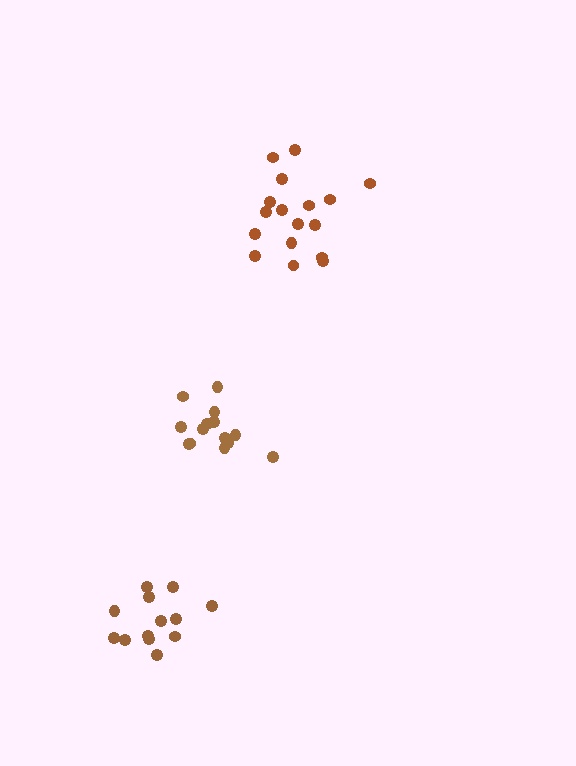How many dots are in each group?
Group 1: 14 dots, Group 2: 17 dots, Group 3: 13 dots (44 total).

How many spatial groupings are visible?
There are 3 spatial groupings.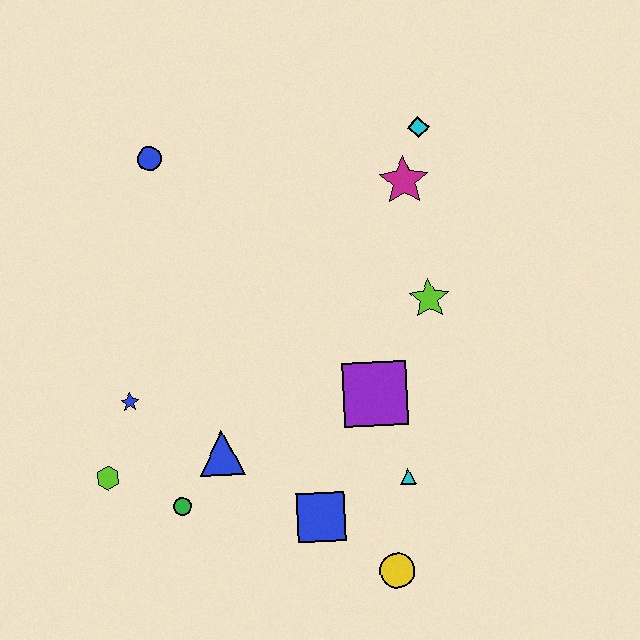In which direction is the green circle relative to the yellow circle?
The green circle is to the left of the yellow circle.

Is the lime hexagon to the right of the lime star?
No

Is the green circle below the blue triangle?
Yes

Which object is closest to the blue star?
The lime hexagon is closest to the blue star.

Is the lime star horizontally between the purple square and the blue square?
No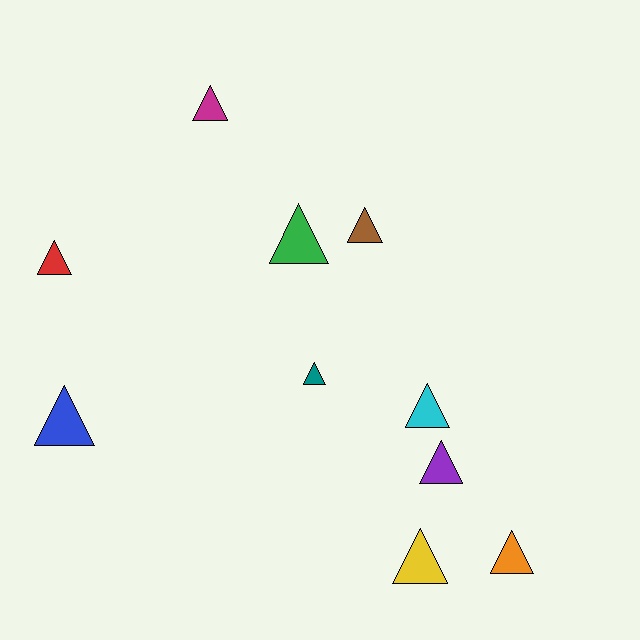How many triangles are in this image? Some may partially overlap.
There are 10 triangles.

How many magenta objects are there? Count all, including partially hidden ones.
There is 1 magenta object.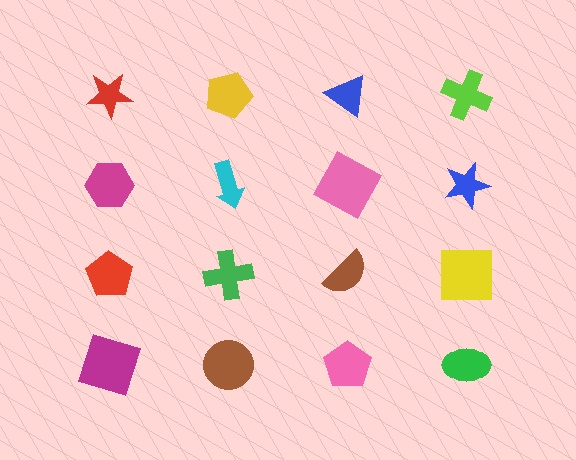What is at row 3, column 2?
A green cross.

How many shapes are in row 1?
4 shapes.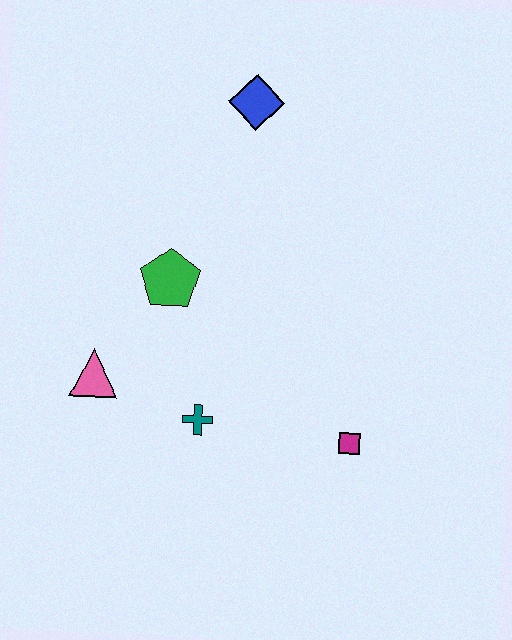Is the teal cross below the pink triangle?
Yes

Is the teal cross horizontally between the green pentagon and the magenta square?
Yes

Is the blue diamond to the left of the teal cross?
No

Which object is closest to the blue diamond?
The green pentagon is closest to the blue diamond.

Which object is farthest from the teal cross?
The blue diamond is farthest from the teal cross.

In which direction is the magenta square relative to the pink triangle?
The magenta square is to the right of the pink triangle.